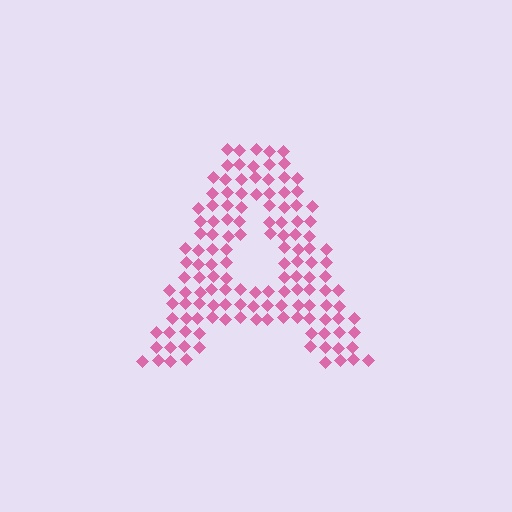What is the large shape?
The large shape is the letter A.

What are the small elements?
The small elements are diamonds.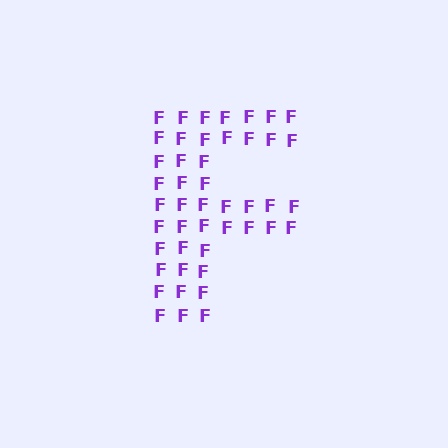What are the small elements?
The small elements are letter F's.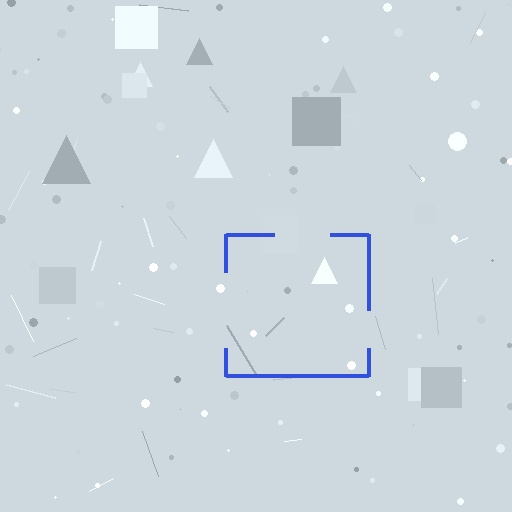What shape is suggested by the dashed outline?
The dashed outline suggests a square.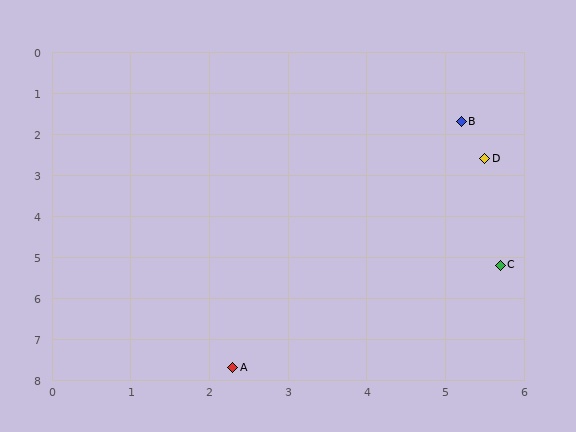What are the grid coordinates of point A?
Point A is at approximately (2.3, 7.7).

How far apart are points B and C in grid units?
Points B and C are about 3.5 grid units apart.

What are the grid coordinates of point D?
Point D is at approximately (5.5, 2.6).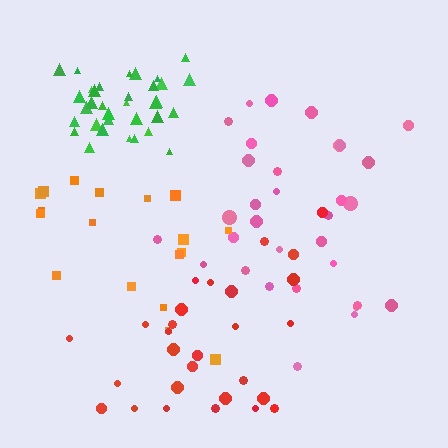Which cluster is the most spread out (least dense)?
Orange.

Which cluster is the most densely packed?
Green.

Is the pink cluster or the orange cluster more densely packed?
Pink.